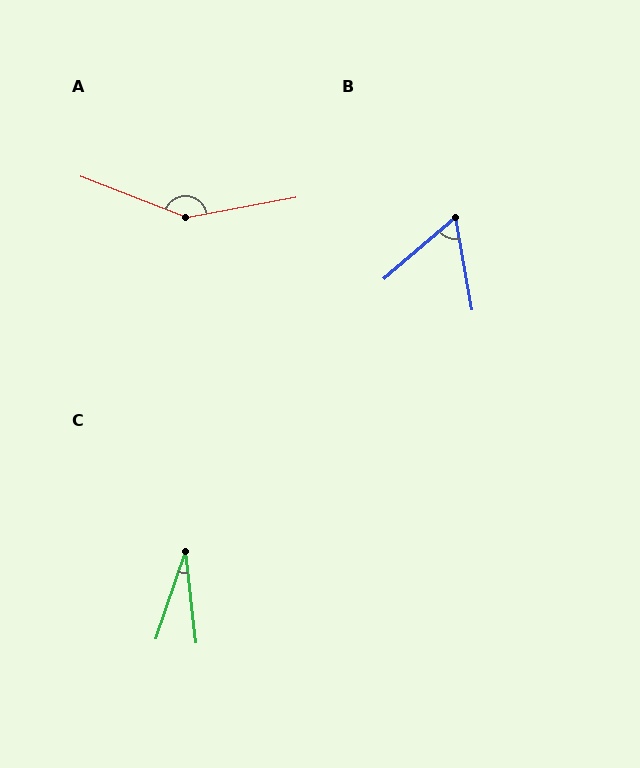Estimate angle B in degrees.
Approximately 59 degrees.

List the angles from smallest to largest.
C (26°), B (59°), A (148°).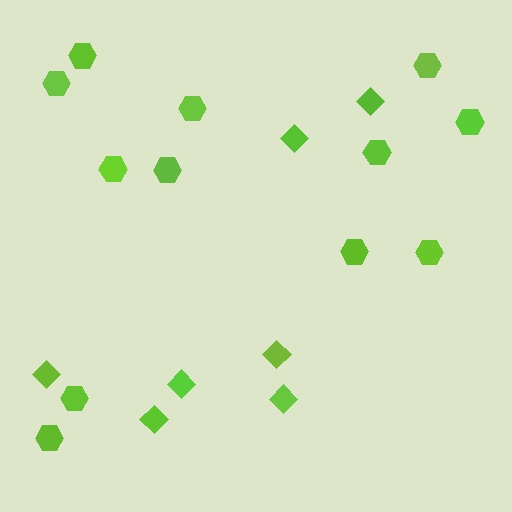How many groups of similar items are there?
There are 2 groups: one group of diamonds (7) and one group of hexagons (12).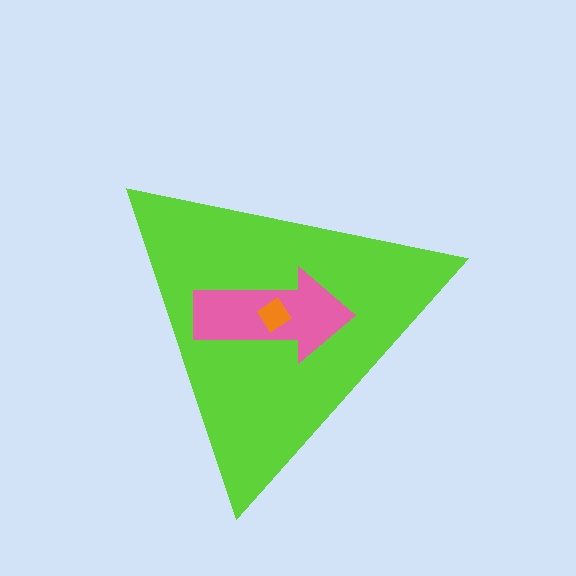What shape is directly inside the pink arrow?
The orange diamond.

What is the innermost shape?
The orange diamond.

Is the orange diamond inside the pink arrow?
Yes.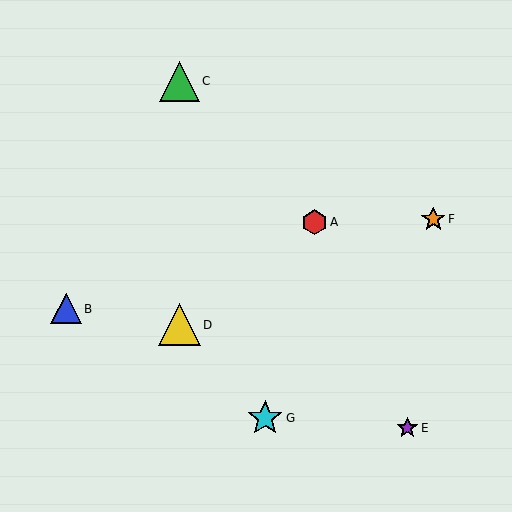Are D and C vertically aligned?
Yes, both are at x≈179.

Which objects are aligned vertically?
Objects C, D are aligned vertically.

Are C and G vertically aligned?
No, C is at x≈179 and G is at x≈265.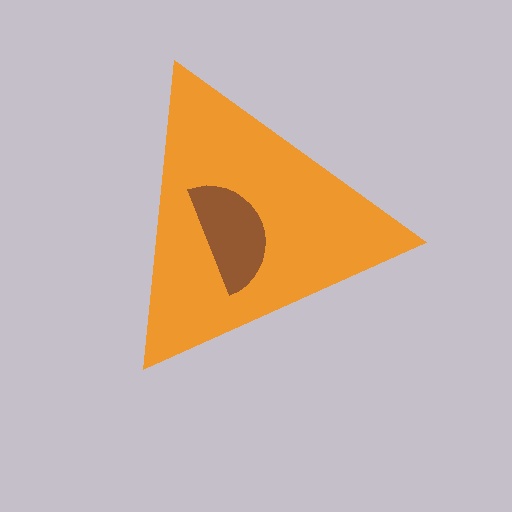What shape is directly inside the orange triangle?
The brown semicircle.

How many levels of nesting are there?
2.